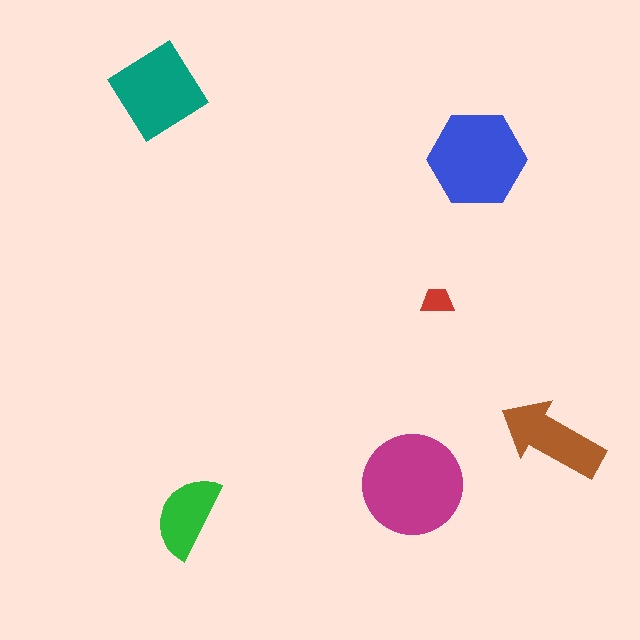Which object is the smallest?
The red trapezoid.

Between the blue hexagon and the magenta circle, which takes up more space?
The magenta circle.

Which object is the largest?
The magenta circle.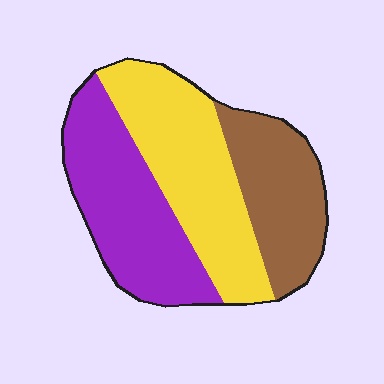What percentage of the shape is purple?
Purple covers roughly 35% of the shape.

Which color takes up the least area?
Brown, at roughly 25%.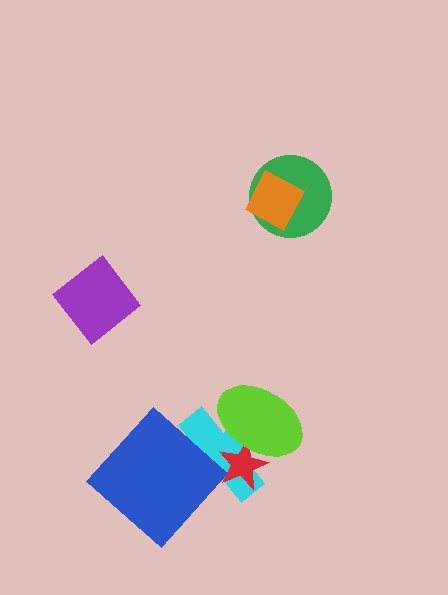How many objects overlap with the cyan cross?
3 objects overlap with the cyan cross.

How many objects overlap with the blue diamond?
1 object overlaps with the blue diamond.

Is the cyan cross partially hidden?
Yes, it is partially covered by another shape.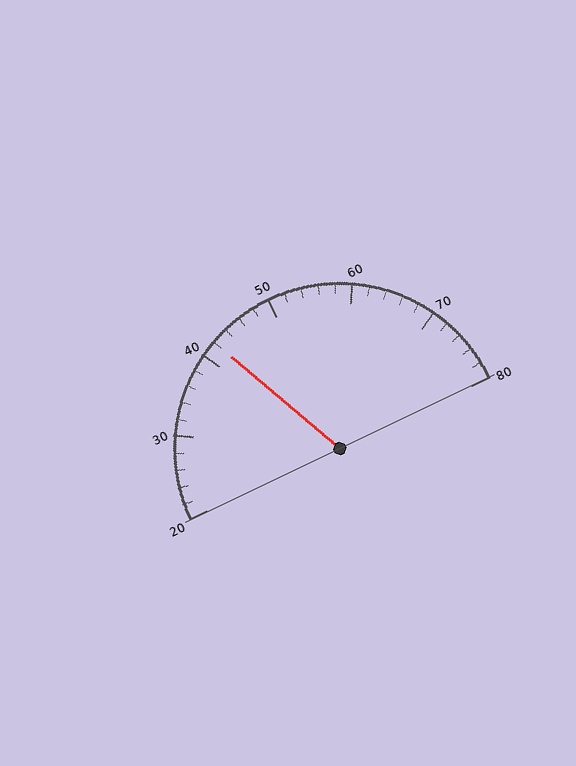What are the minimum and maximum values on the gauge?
The gauge ranges from 20 to 80.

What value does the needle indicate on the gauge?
The needle indicates approximately 42.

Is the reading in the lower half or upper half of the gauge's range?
The reading is in the lower half of the range (20 to 80).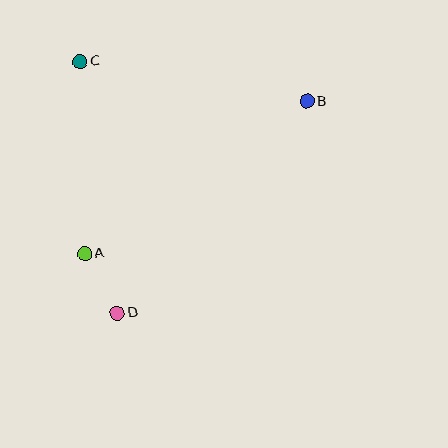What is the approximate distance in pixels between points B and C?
The distance between B and C is approximately 231 pixels.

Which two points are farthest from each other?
Points B and D are farthest from each other.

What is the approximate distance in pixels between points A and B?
The distance between A and B is approximately 270 pixels.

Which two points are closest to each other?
Points A and D are closest to each other.